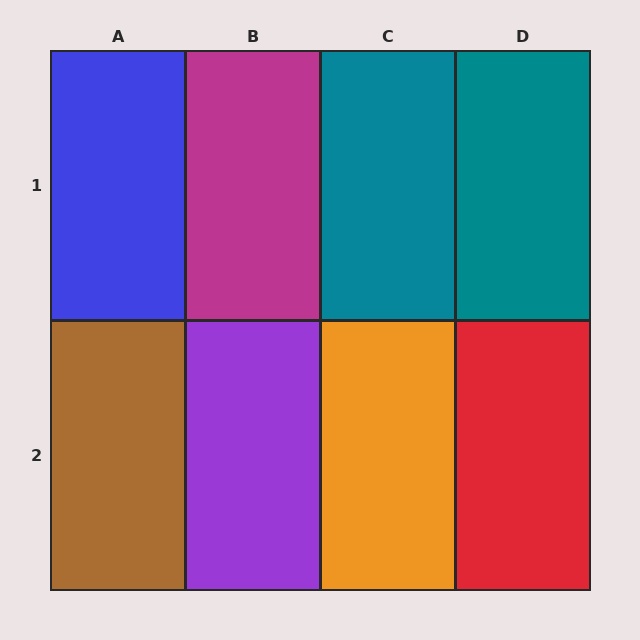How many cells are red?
1 cell is red.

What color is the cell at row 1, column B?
Magenta.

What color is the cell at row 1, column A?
Blue.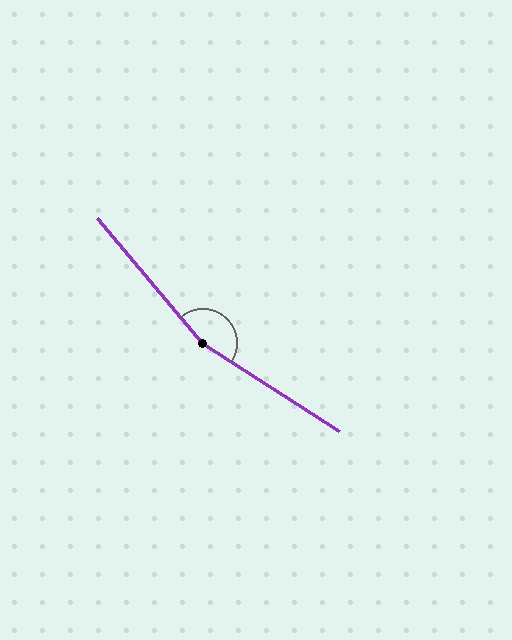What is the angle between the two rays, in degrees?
Approximately 163 degrees.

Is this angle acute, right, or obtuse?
It is obtuse.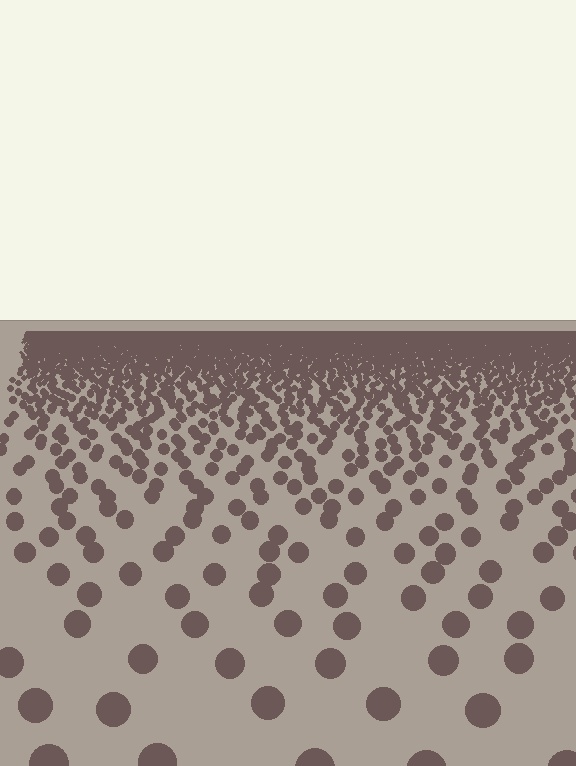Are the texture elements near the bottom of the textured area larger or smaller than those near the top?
Larger. Near the bottom, elements are closer to the viewer and appear at a bigger on-screen size.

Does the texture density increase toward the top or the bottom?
Density increases toward the top.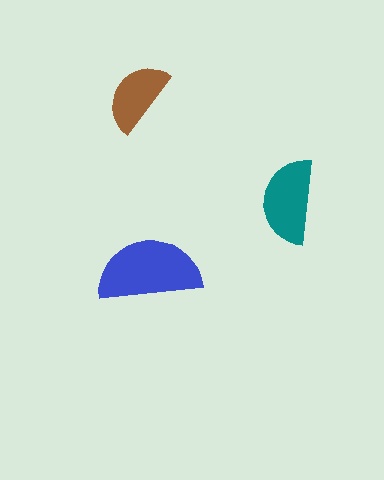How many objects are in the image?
There are 3 objects in the image.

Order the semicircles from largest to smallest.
the blue one, the teal one, the brown one.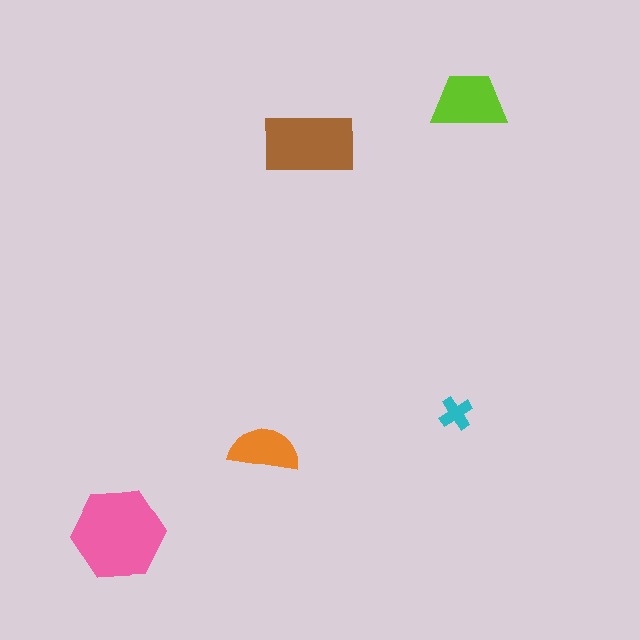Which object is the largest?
The pink hexagon.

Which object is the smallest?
The cyan cross.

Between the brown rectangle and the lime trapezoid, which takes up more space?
The brown rectangle.